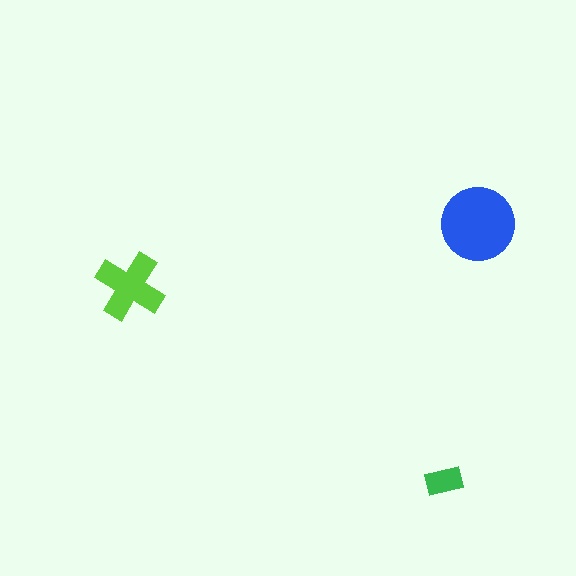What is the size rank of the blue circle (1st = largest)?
1st.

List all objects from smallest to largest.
The green rectangle, the lime cross, the blue circle.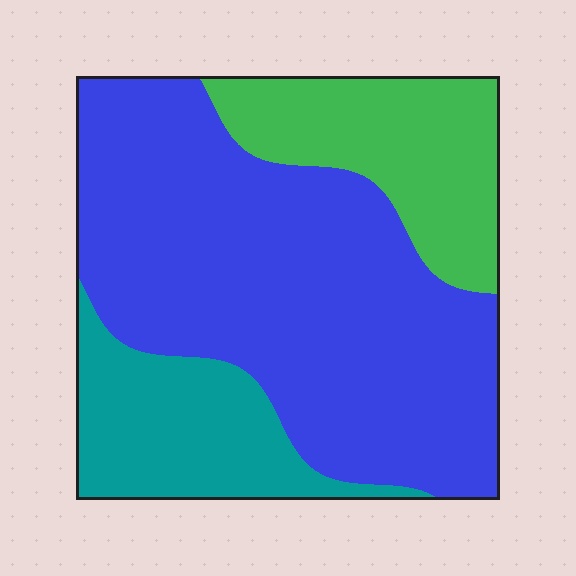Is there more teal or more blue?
Blue.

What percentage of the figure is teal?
Teal takes up about one fifth (1/5) of the figure.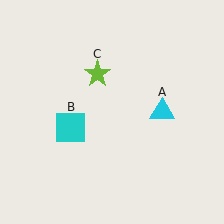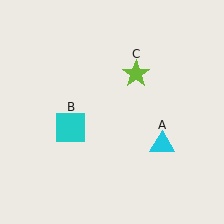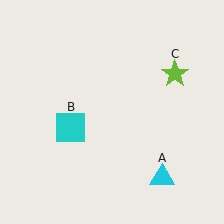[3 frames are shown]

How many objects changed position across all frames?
2 objects changed position: cyan triangle (object A), lime star (object C).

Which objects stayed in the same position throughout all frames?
Cyan square (object B) remained stationary.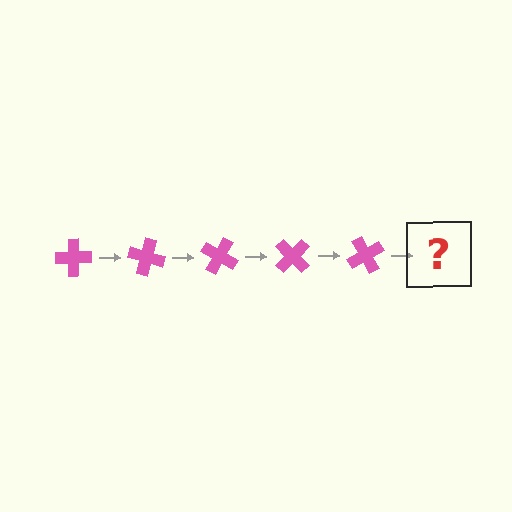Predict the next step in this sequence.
The next step is a pink cross rotated 75 degrees.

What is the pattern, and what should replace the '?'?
The pattern is that the cross rotates 15 degrees each step. The '?' should be a pink cross rotated 75 degrees.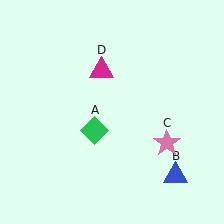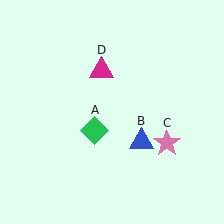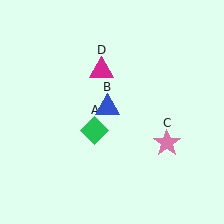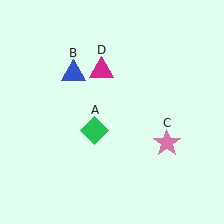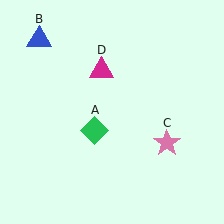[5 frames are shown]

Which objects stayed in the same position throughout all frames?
Green diamond (object A) and pink star (object C) and magenta triangle (object D) remained stationary.